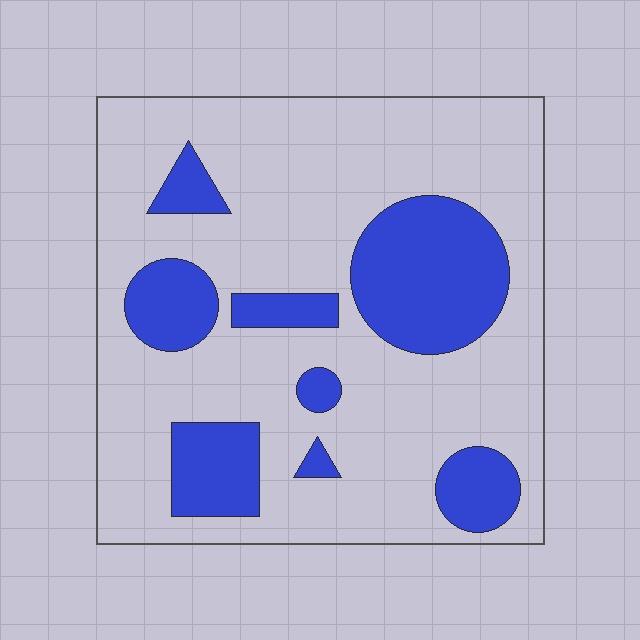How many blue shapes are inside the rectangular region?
8.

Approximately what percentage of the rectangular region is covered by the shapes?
Approximately 25%.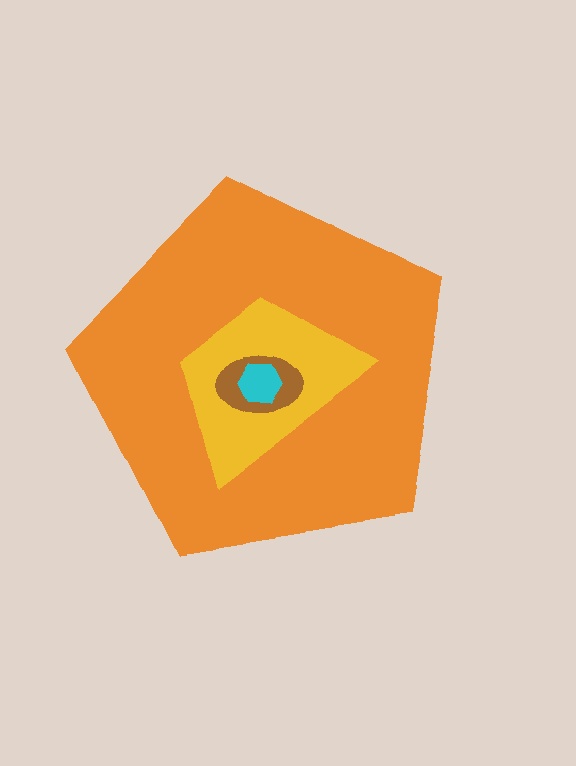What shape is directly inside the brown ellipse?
The cyan hexagon.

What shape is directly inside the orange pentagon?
The yellow trapezoid.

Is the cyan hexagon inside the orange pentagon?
Yes.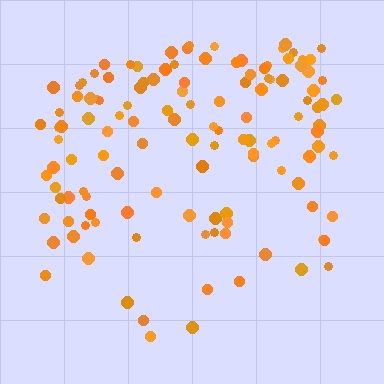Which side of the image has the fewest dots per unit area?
The bottom.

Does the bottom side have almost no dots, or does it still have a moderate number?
Still a moderate number, just noticeably fewer than the top.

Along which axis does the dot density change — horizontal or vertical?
Vertical.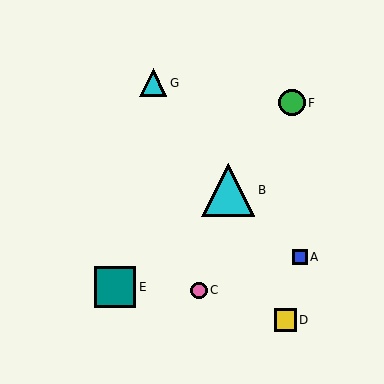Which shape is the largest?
The cyan triangle (labeled B) is the largest.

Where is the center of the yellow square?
The center of the yellow square is at (285, 320).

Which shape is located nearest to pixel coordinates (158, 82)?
The cyan triangle (labeled G) at (153, 83) is nearest to that location.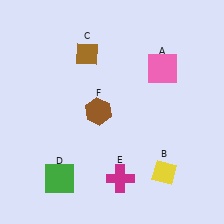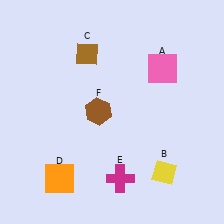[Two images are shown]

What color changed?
The square (D) changed from green in Image 1 to orange in Image 2.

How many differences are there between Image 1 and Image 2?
There is 1 difference between the two images.